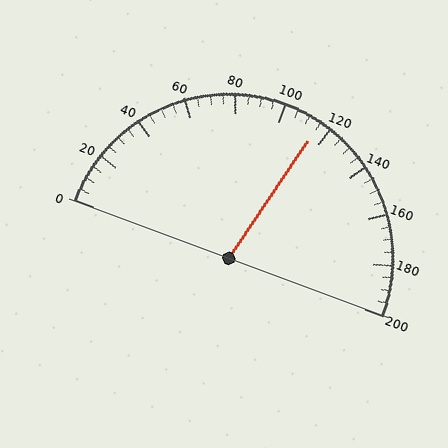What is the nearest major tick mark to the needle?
The nearest major tick mark is 120.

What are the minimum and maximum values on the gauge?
The gauge ranges from 0 to 200.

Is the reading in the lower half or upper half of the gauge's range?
The reading is in the upper half of the range (0 to 200).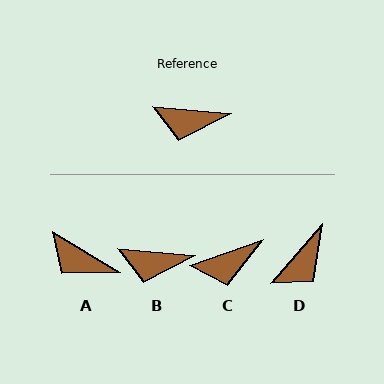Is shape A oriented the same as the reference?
No, it is off by about 26 degrees.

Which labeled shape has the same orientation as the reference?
B.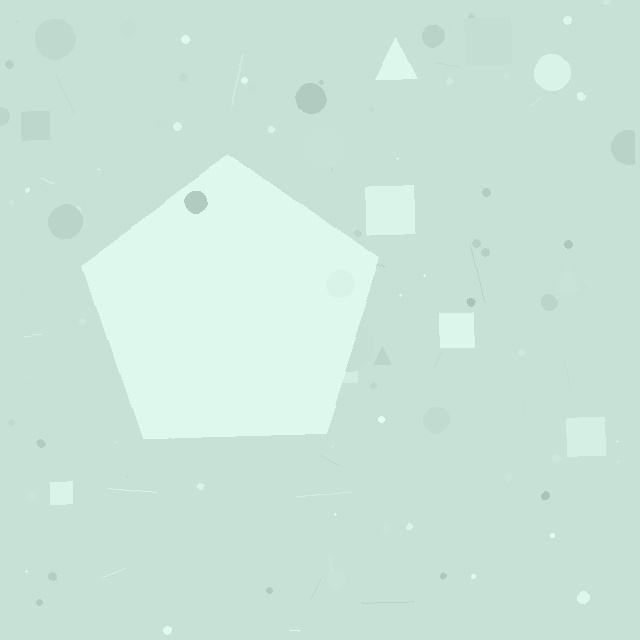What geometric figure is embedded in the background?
A pentagon is embedded in the background.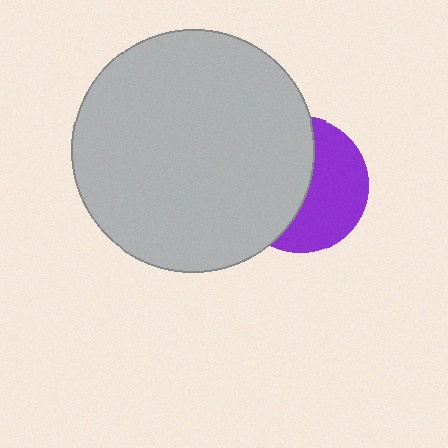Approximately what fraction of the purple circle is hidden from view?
Roughly 53% of the purple circle is hidden behind the light gray circle.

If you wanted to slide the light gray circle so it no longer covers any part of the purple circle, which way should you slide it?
Slide it left — that is the most direct way to separate the two shapes.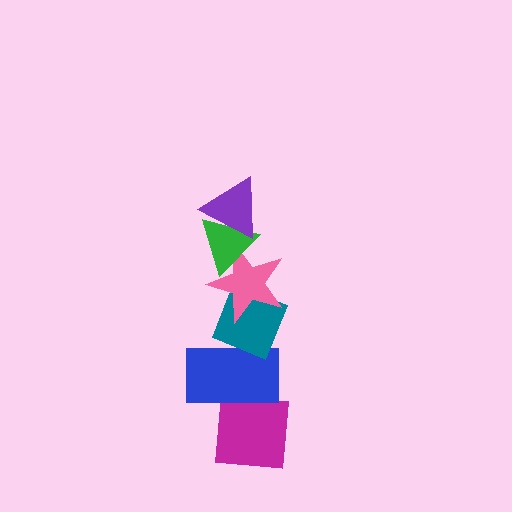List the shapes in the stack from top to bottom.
From top to bottom: the purple triangle, the green triangle, the pink star, the teal diamond, the blue rectangle, the magenta square.